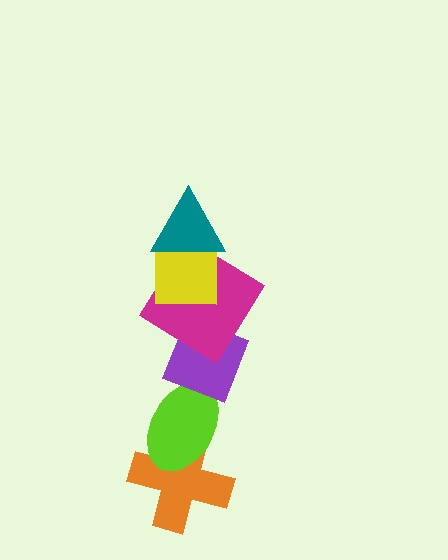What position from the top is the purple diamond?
The purple diamond is 4th from the top.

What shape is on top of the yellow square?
The teal triangle is on top of the yellow square.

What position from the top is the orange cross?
The orange cross is 6th from the top.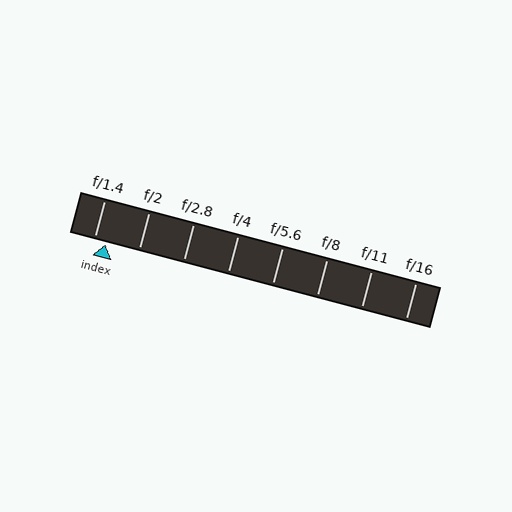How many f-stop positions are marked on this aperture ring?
There are 8 f-stop positions marked.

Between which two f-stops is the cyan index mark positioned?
The index mark is between f/1.4 and f/2.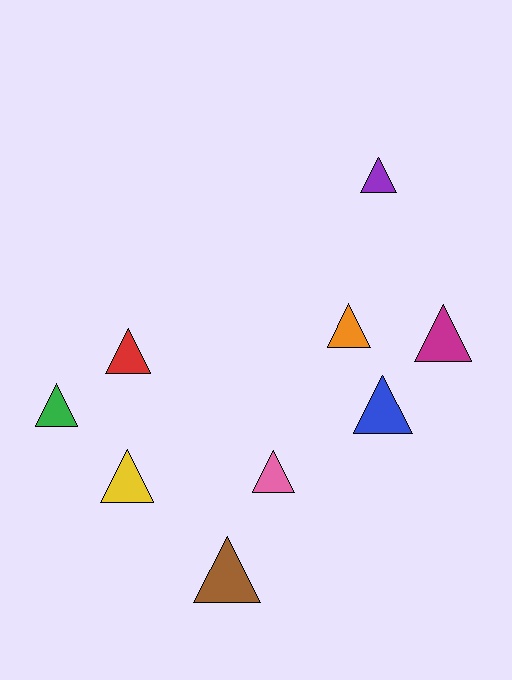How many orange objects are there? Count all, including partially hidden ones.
There is 1 orange object.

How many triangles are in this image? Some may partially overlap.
There are 9 triangles.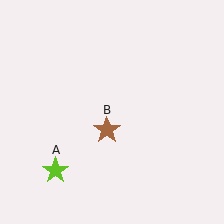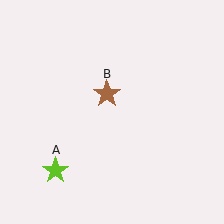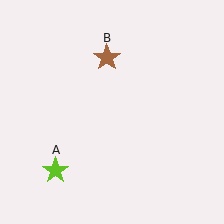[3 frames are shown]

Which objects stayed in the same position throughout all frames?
Lime star (object A) remained stationary.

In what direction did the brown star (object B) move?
The brown star (object B) moved up.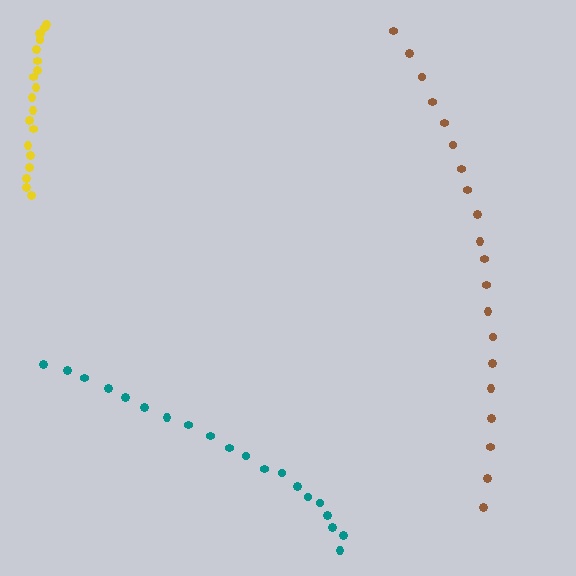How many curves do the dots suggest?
There are 3 distinct paths.